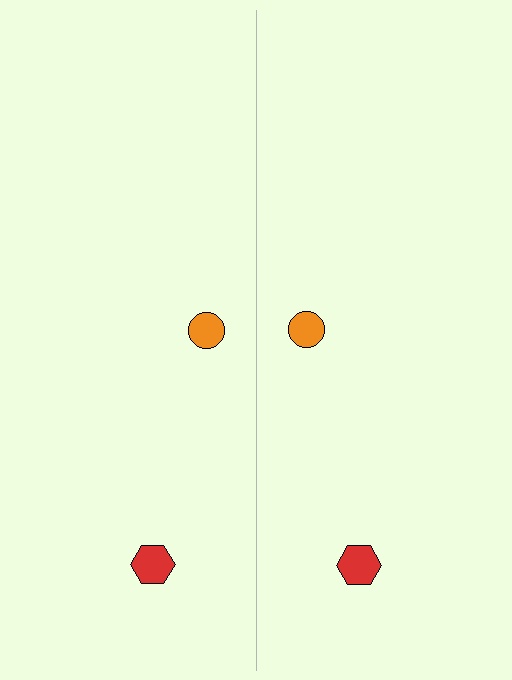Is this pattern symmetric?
Yes, this pattern has bilateral (reflection) symmetry.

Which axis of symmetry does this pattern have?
The pattern has a vertical axis of symmetry running through the center of the image.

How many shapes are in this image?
There are 4 shapes in this image.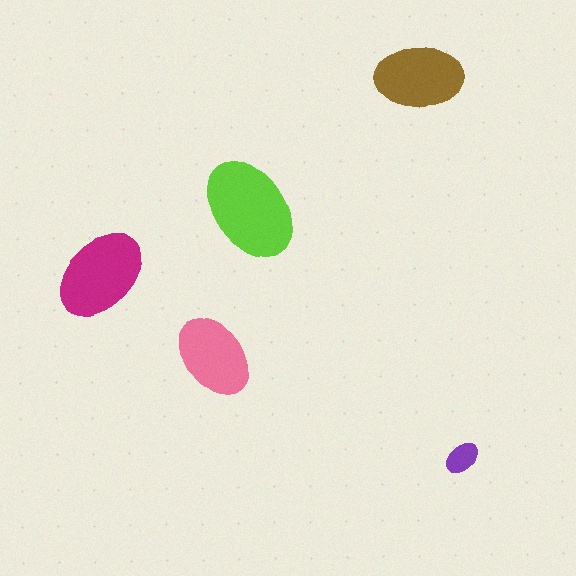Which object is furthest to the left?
The magenta ellipse is leftmost.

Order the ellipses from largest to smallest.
the lime one, the magenta one, the brown one, the pink one, the purple one.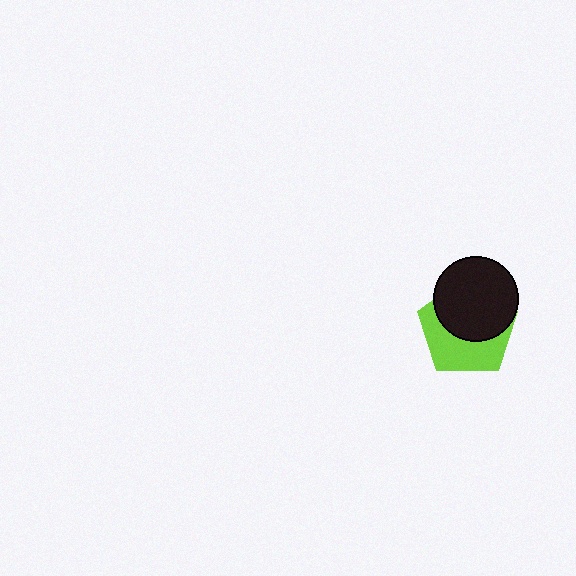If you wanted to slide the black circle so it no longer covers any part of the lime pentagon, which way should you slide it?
Slide it up — that is the most direct way to separate the two shapes.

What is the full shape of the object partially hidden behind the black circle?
The partially hidden object is a lime pentagon.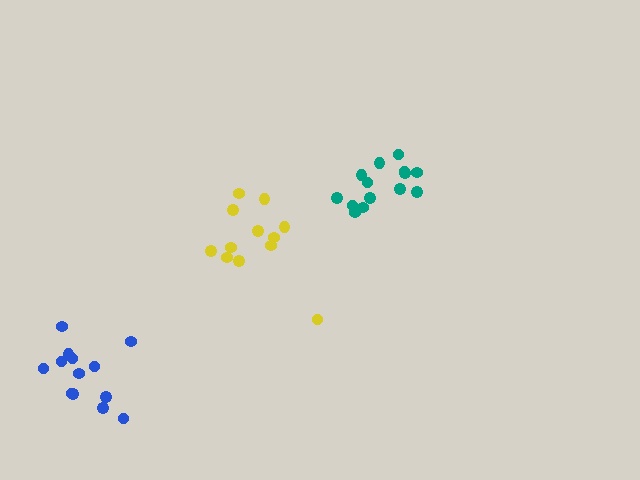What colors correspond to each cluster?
The clusters are colored: yellow, teal, blue.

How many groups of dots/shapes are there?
There are 3 groups.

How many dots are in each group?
Group 1: 12 dots, Group 2: 14 dots, Group 3: 13 dots (39 total).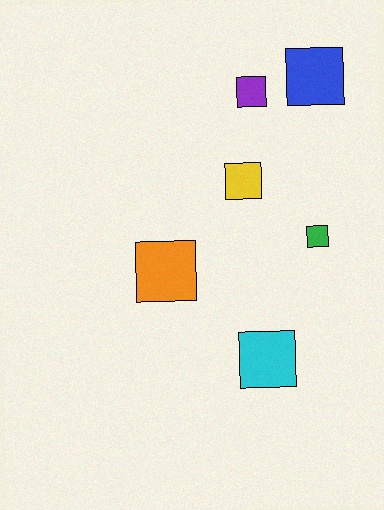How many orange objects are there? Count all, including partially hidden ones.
There is 1 orange object.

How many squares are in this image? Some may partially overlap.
There are 6 squares.